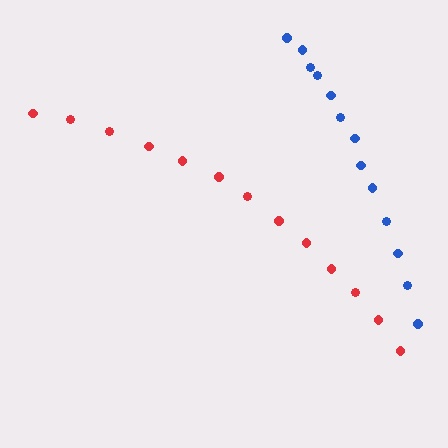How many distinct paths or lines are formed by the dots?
There are 2 distinct paths.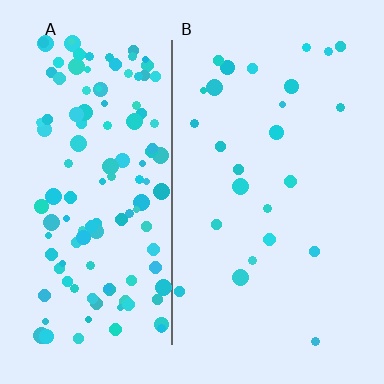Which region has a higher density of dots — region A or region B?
A (the left).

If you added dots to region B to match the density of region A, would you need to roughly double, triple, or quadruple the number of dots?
Approximately quadruple.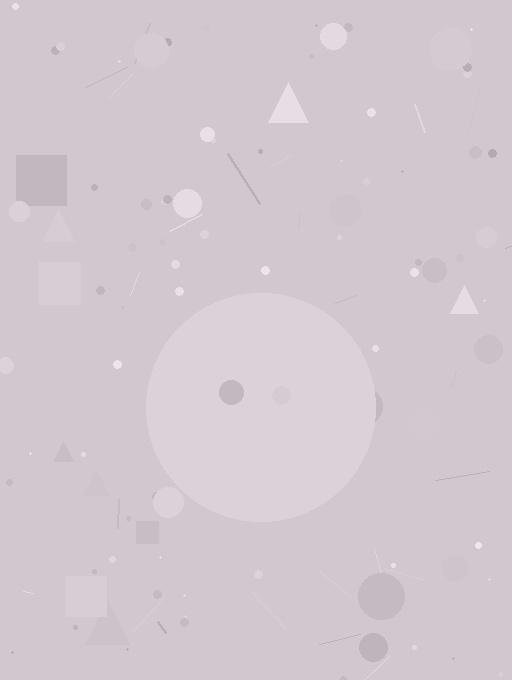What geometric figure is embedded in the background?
A circle is embedded in the background.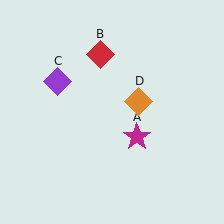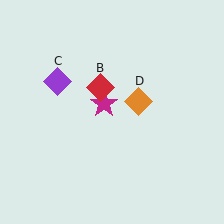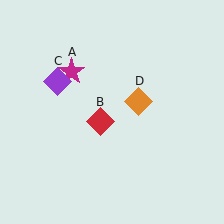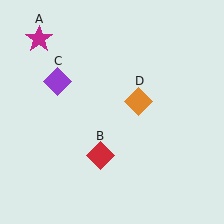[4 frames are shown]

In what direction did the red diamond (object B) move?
The red diamond (object B) moved down.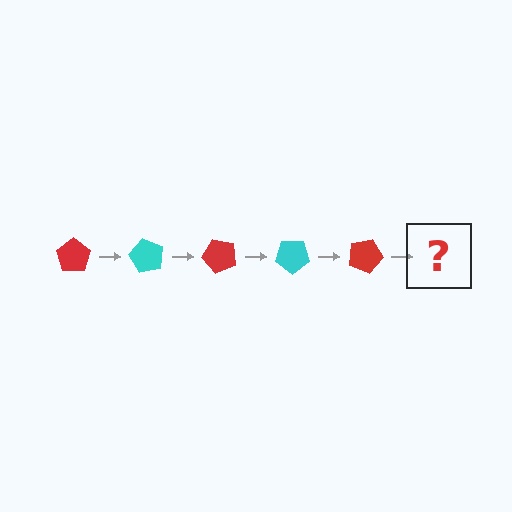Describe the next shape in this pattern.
It should be a cyan pentagon, rotated 300 degrees from the start.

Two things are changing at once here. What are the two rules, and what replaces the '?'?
The two rules are that it rotates 60 degrees each step and the color cycles through red and cyan. The '?' should be a cyan pentagon, rotated 300 degrees from the start.